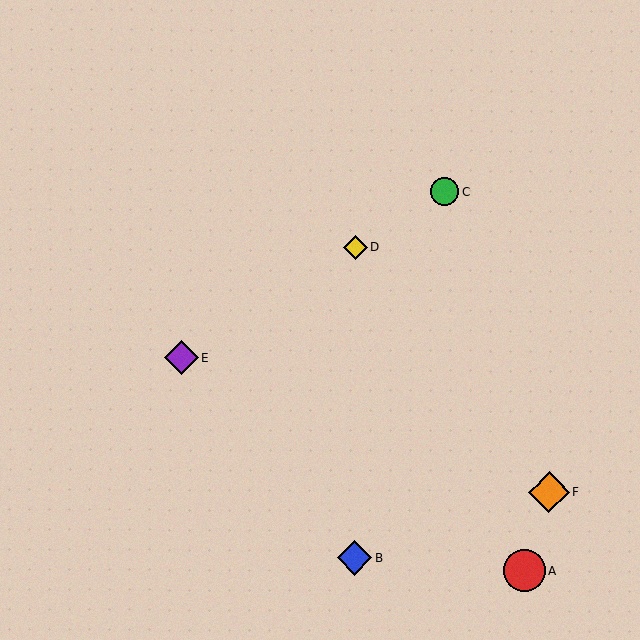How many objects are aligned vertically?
2 objects (B, D) are aligned vertically.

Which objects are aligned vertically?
Objects B, D are aligned vertically.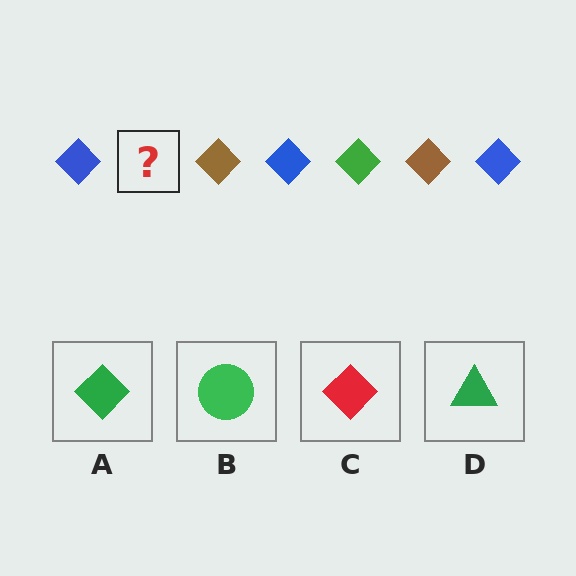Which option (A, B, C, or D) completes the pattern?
A.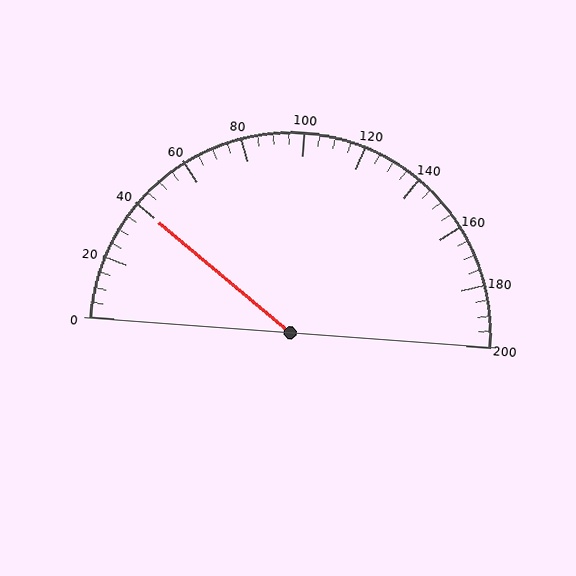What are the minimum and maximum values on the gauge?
The gauge ranges from 0 to 200.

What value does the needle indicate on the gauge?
The needle indicates approximately 40.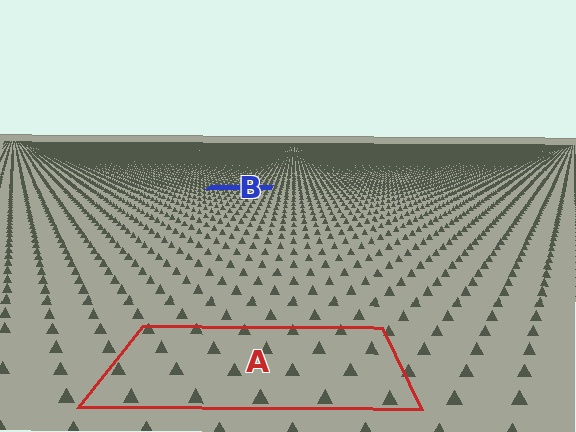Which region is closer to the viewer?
Region A is closer. The texture elements there are larger and more spread out.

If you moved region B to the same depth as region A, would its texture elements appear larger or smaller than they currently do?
They would appear larger. At a closer depth, the same texture elements are projected at a bigger on-screen size.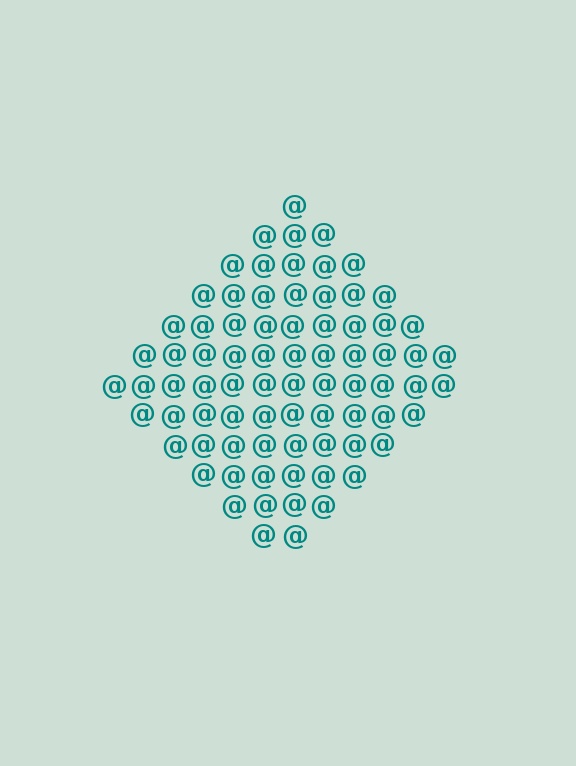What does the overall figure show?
The overall figure shows a diamond.